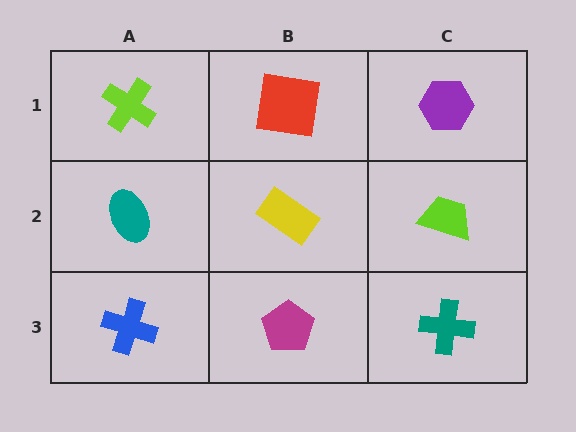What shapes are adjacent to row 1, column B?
A yellow rectangle (row 2, column B), a lime cross (row 1, column A), a purple hexagon (row 1, column C).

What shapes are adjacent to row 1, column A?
A teal ellipse (row 2, column A), a red square (row 1, column B).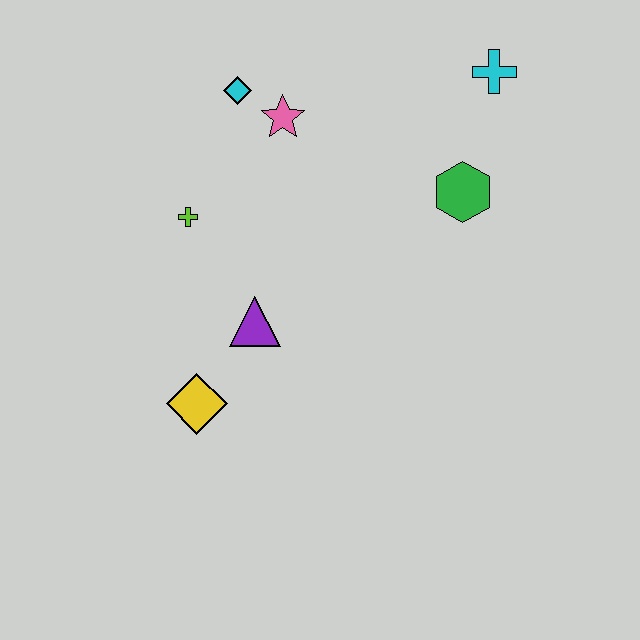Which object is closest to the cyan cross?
The green hexagon is closest to the cyan cross.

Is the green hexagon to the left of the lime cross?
No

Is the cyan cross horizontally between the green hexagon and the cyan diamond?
No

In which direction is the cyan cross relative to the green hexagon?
The cyan cross is above the green hexagon.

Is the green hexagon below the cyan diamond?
Yes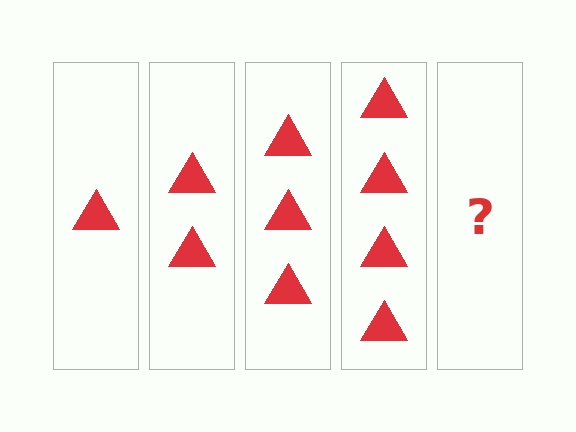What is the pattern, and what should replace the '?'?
The pattern is that each step adds one more triangle. The '?' should be 5 triangles.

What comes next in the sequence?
The next element should be 5 triangles.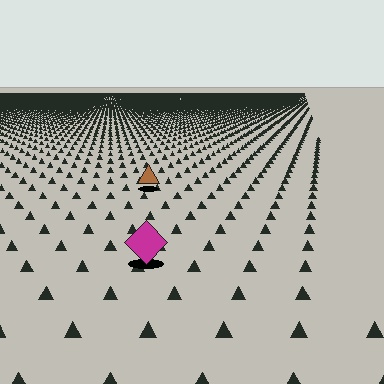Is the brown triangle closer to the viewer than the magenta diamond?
No. The magenta diamond is closer — you can tell from the texture gradient: the ground texture is coarser near it.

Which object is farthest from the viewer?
The brown triangle is farthest from the viewer. It appears smaller and the ground texture around it is denser.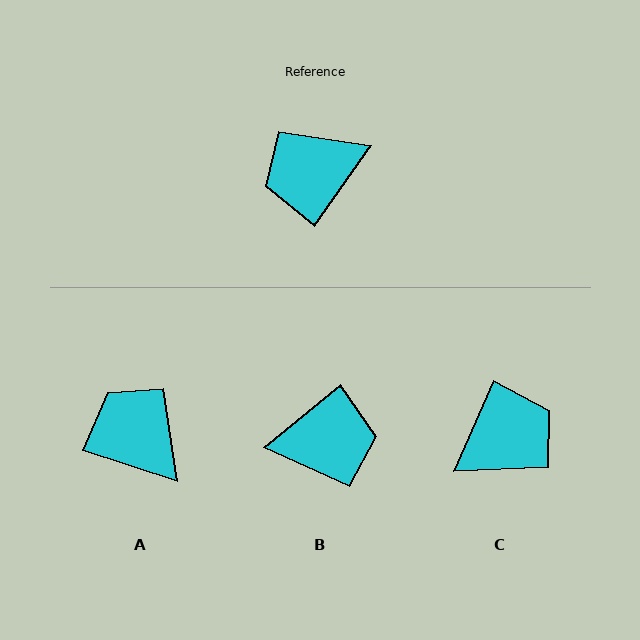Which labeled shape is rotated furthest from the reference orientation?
C, about 169 degrees away.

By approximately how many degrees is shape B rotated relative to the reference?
Approximately 164 degrees counter-clockwise.